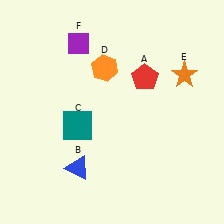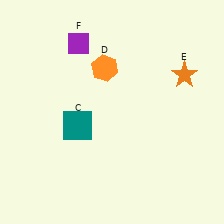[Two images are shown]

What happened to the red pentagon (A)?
The red pentagon (A) was removed in Image 2. It was in the top-right area of Image 1.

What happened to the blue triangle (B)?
The blue triangle (B) was removed in Image 2. It was in the bottom-left area of Image 1.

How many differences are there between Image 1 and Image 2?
There are 2 differences between the two images.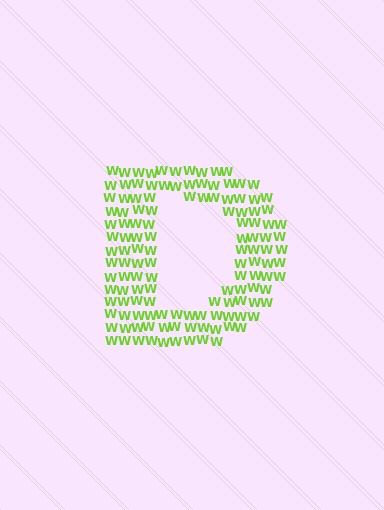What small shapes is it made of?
It is made of small letter W's.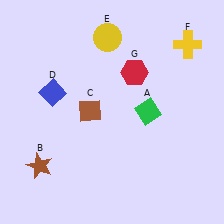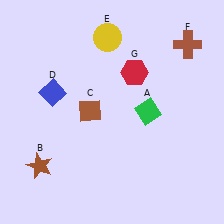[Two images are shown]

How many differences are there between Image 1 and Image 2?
There is 1 difference between the two images.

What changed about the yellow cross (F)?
In Image 1, F is yellow. In Image 2, it changed to brown.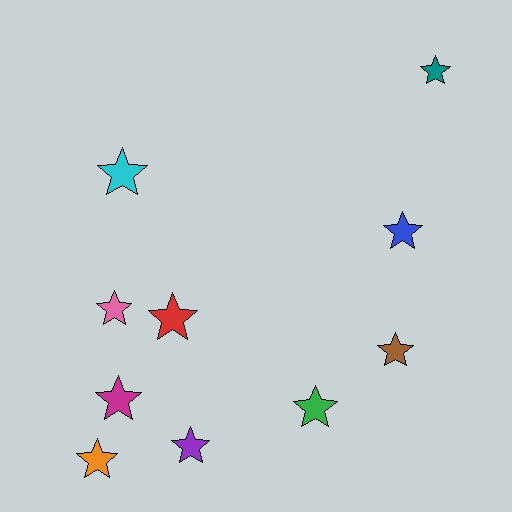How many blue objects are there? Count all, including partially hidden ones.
There is 1 blue object.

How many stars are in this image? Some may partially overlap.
There are 10 stars.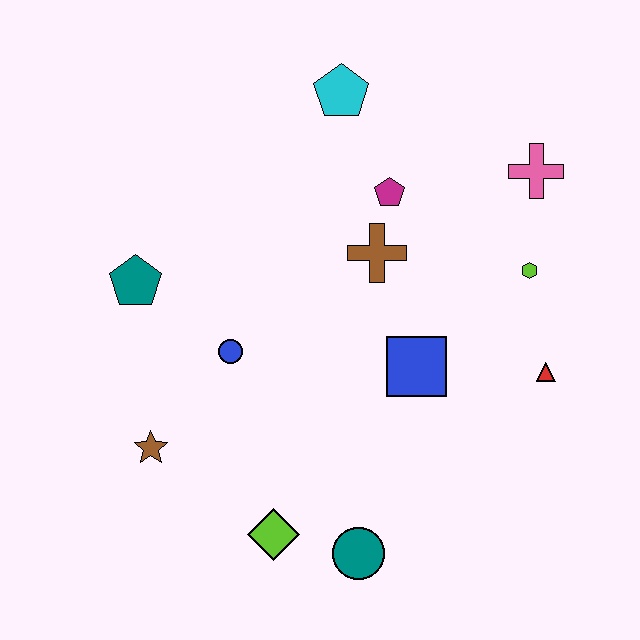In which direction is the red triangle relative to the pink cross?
The red triangle is below the pink cross.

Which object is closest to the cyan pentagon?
The magenta pentagon is closest to the cyan pentagon.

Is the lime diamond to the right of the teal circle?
No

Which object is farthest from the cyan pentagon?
The teal circle is farthest from the cyan pentagon.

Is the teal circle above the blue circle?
No